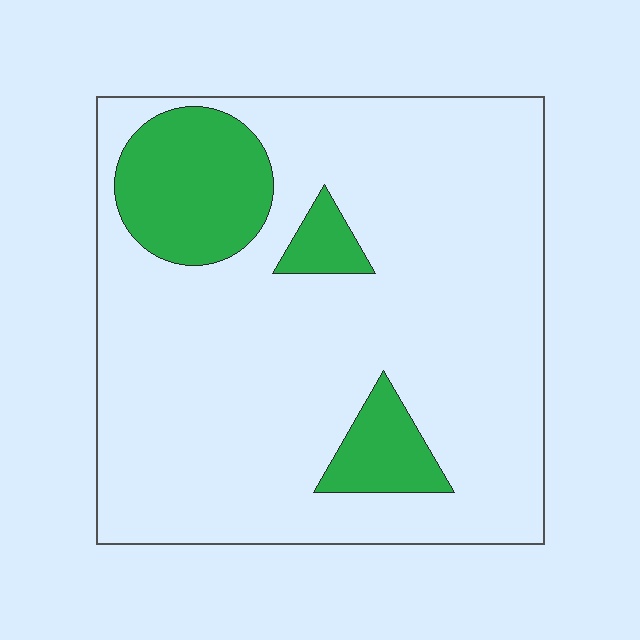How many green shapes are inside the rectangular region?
3.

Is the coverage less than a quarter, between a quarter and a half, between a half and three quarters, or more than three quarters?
Less than a quarter.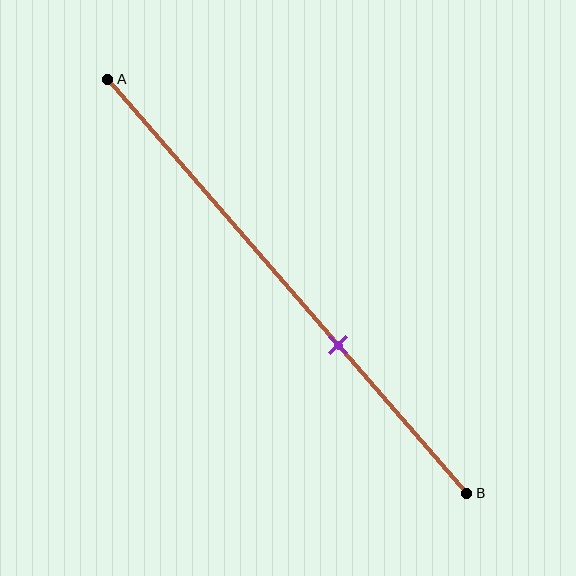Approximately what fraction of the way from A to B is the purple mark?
The purple mark is approximately 65% of the way from A to B.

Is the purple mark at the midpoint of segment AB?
No, the mark is at about 65% from A, not at the 50% midpoint.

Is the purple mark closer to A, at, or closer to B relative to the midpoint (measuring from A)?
The purple mark is closer to point B than the midpoint of segment AB.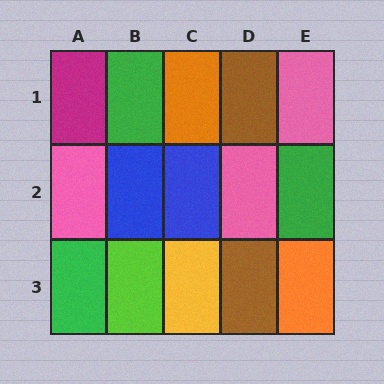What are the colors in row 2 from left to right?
Pink, blue, blue, pink, green.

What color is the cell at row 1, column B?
Green.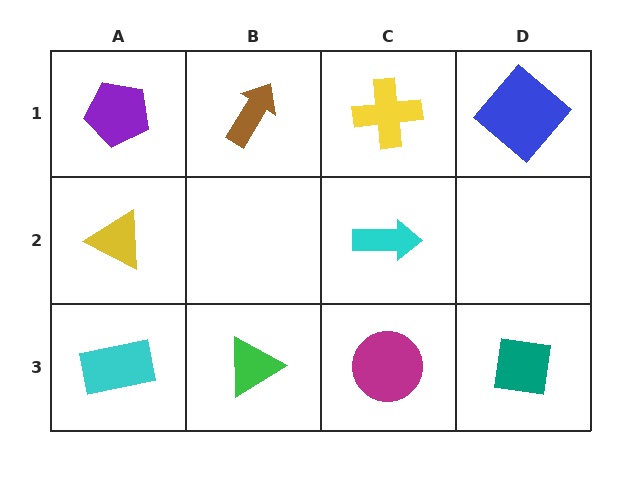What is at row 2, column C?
A cyan arrow.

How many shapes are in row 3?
4 shapes.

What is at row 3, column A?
A cyan rectangle.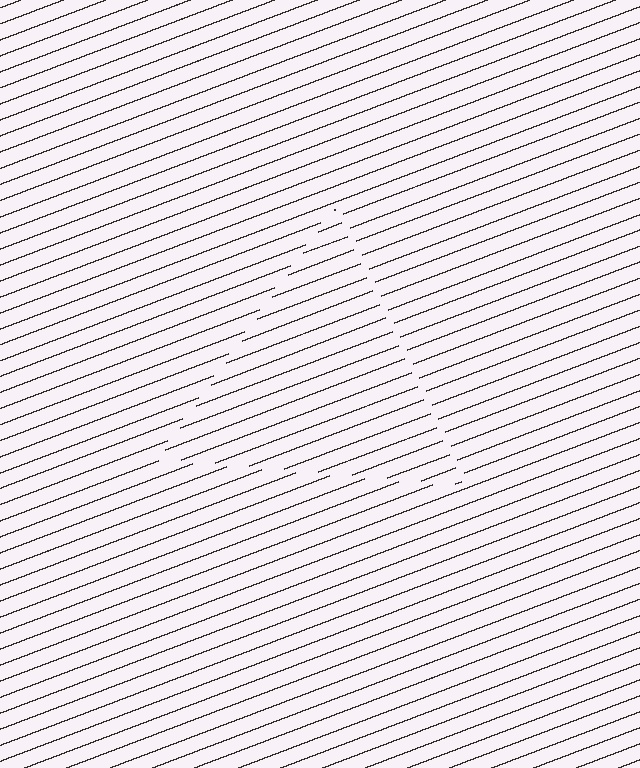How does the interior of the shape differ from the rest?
The interior of the shape contains the same grating, shifted by half a period — the contour is defined by the phase discontinuity where line-ends from the inner and outer gratings abut.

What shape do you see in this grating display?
An illusory triangle. The interior of the shape contains the same grating, shifted by half a period — the contour is defined by the phase discontinuity where line-ends from the inner and outer gratings abut.